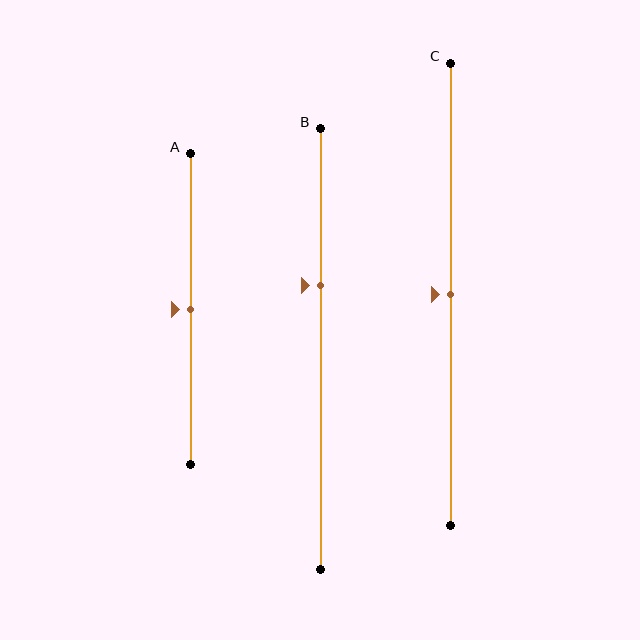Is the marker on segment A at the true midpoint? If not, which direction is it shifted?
Yes, the marker on segment A is at the true midpoint.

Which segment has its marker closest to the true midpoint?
Segment A has its marker closest to the true midpoint.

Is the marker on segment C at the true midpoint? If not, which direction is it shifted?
Yes, the marker on segment C is at the true midpoint.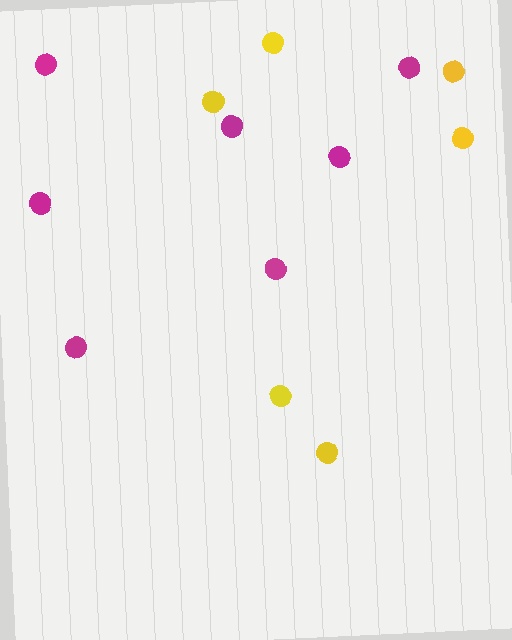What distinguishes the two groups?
There are 2 groups: one group of yellow circles (6) and one group of magenta circles (7).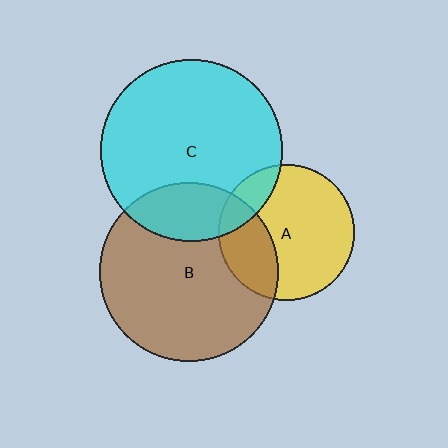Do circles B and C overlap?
Yes.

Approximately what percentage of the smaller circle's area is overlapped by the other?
Approximately 20%.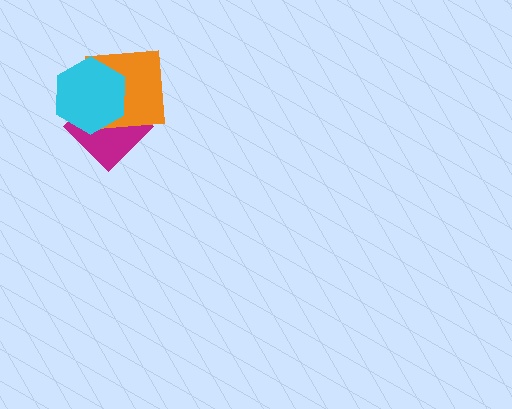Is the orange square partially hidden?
Yes, it is partially covered by another shape.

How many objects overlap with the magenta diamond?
2 objects overlap with the magenta diamond.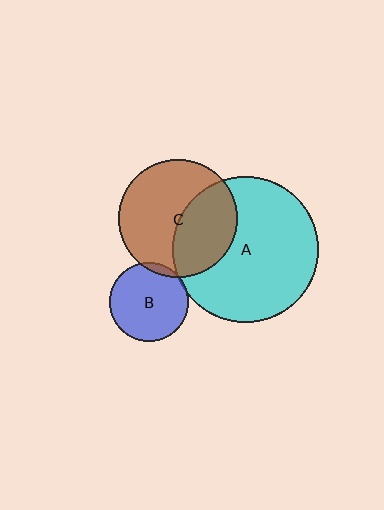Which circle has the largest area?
Circle A (cyan).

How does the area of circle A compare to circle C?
Approximately 1.5 times.